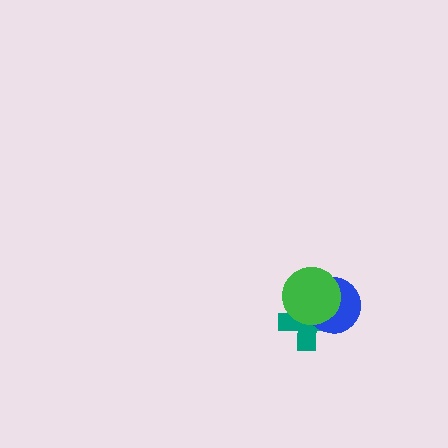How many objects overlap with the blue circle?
2 objects overlap with the blue circle.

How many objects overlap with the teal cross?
2 objects overlap with the teal cross.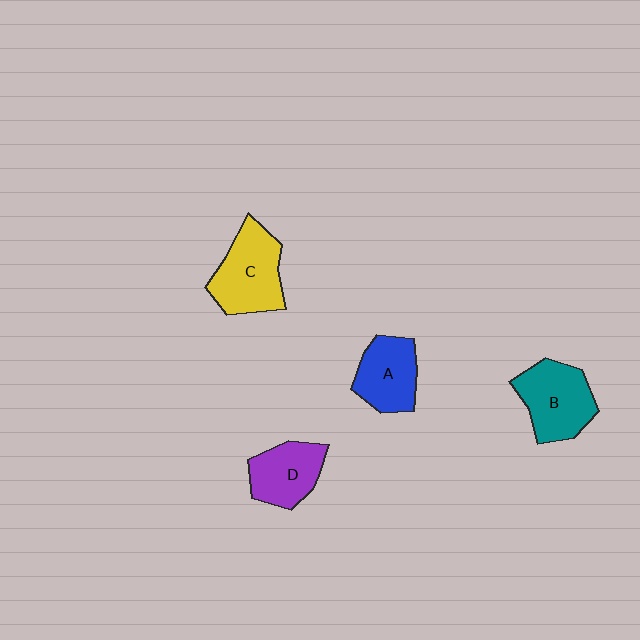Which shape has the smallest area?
Shape D (purple).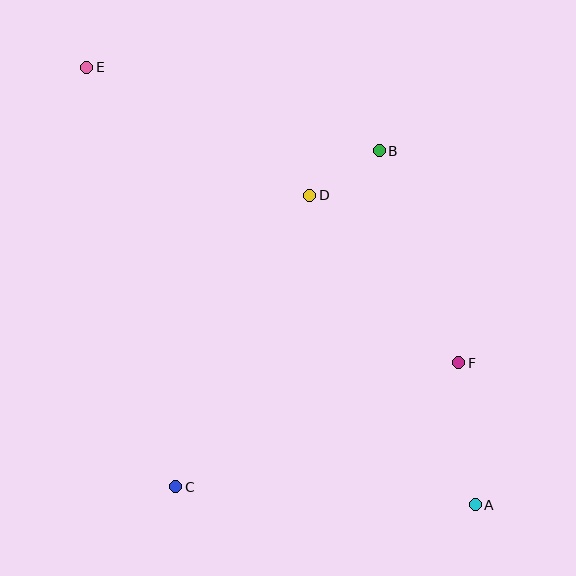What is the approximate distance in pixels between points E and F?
The distance between E and F is approximately 475 pixels.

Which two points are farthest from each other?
Points A and E are farthest from each other.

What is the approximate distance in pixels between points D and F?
The distance between D and F is approximately 224 pixels.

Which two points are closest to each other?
Points B and D are closest to each other.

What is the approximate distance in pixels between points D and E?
The distance between D and E is approximately 257 pixels.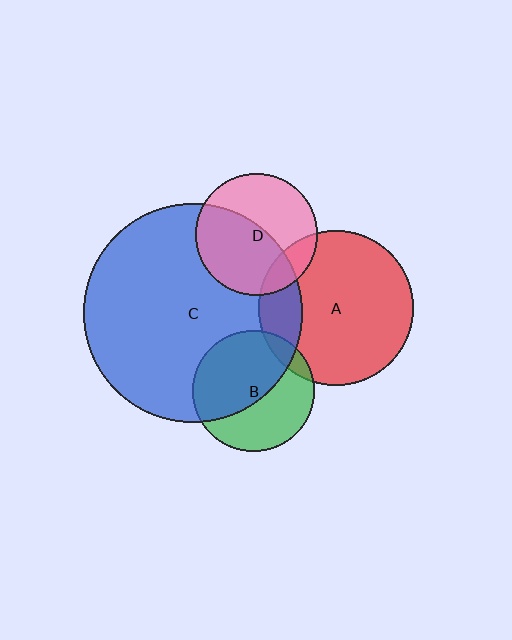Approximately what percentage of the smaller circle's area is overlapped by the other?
Approximately 15%.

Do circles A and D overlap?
Yes.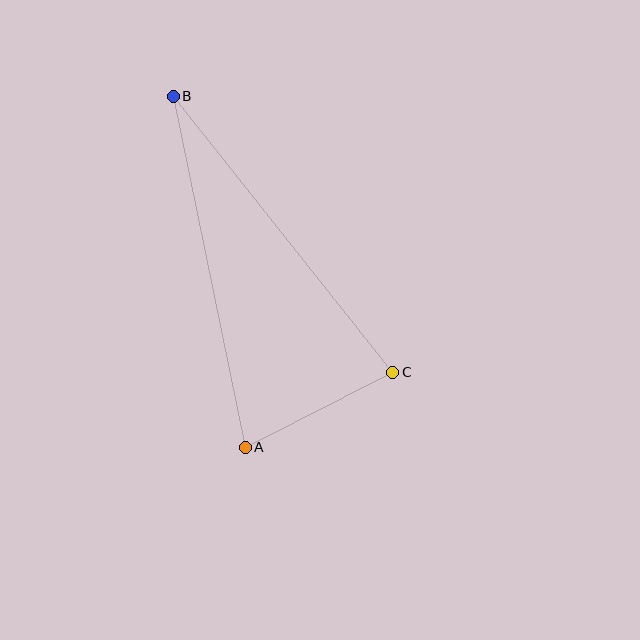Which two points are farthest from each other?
Points A and B are farthest from each other.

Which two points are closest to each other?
Points A and C are closest to each other.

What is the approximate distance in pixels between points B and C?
The distance between B and C is approximately 353 pixels.